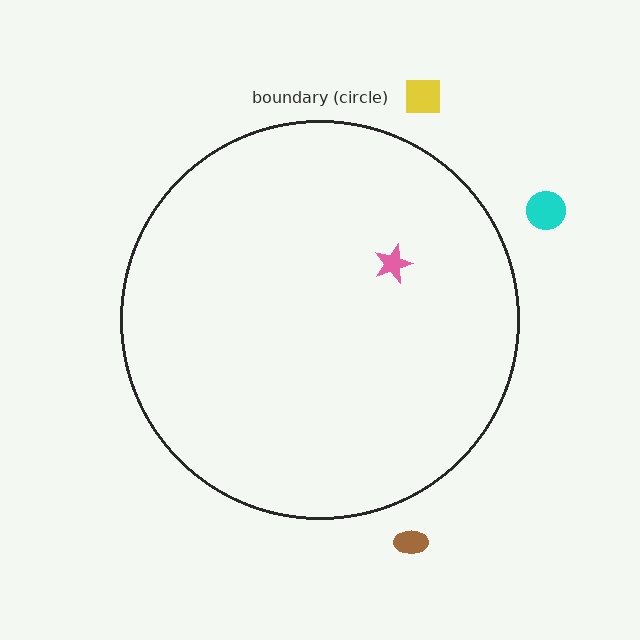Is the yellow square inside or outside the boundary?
Outside.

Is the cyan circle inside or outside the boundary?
Outside.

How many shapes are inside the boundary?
1 inside, 3 outside.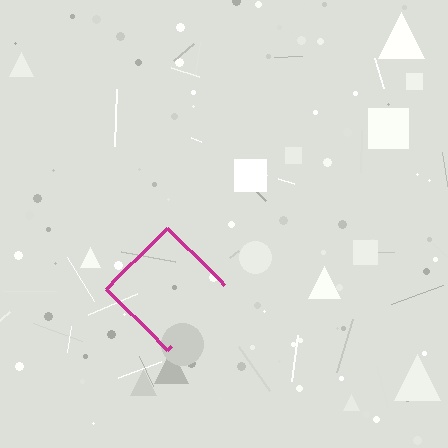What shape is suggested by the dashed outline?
The dashed outline suggests a diamond.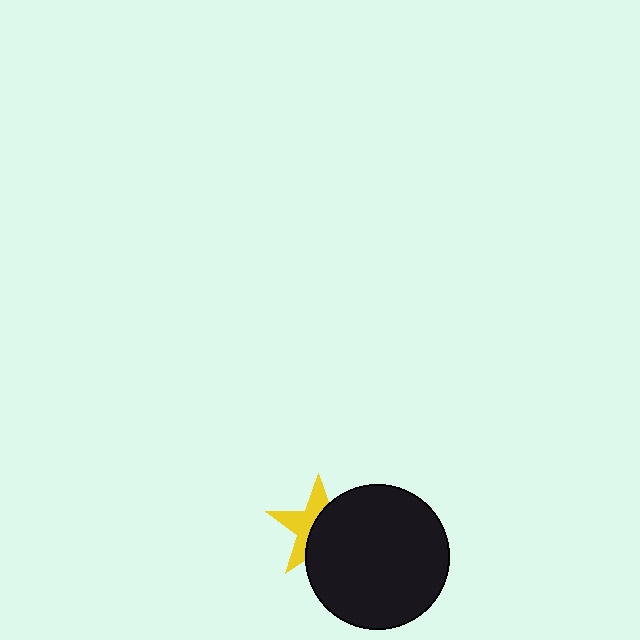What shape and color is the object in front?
The object in front is a black circle.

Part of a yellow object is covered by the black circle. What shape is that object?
It is a star.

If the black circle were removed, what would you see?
You would see the complete yellow star.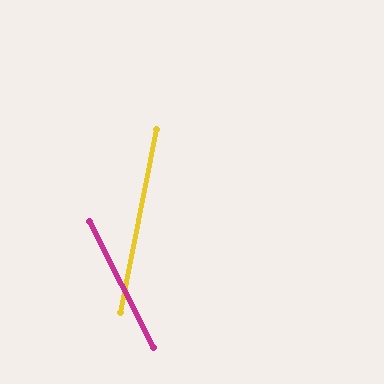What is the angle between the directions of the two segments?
Approximately 38 degrees.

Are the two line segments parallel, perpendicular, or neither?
Neither parallel nor perpendicular — they differ by about 38°.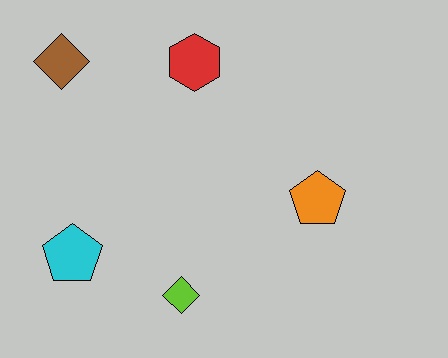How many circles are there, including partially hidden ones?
There are no circles.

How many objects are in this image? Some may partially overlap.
There are 5 objects.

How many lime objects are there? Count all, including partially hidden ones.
There is 1 lime object.